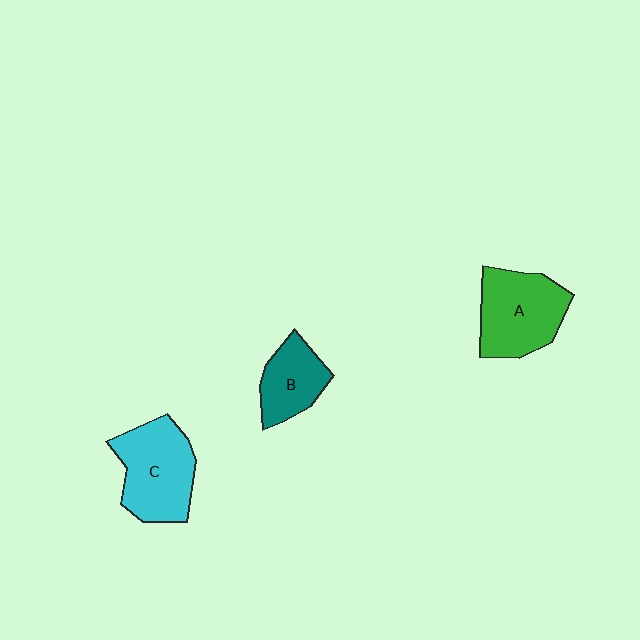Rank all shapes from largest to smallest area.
From largest to smallest: C (cyan), A (green), B (teal).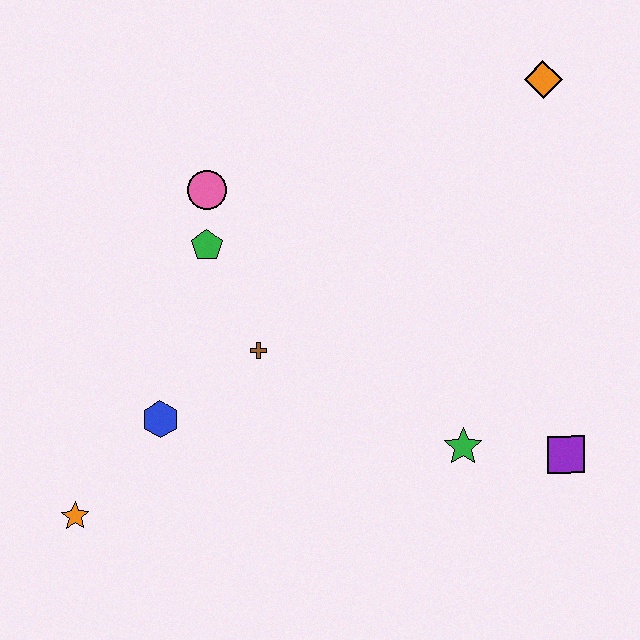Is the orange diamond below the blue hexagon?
No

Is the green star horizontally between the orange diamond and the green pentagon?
Yes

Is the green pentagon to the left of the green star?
Yes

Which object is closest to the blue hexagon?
The brown cross is closest to the blue hexagon.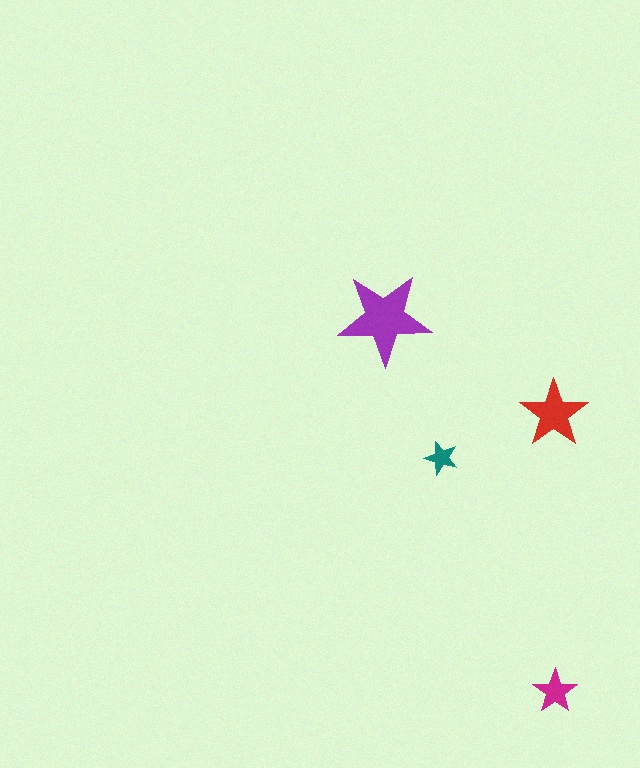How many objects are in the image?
There are 4 objects in the image.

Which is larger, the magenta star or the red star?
The red one.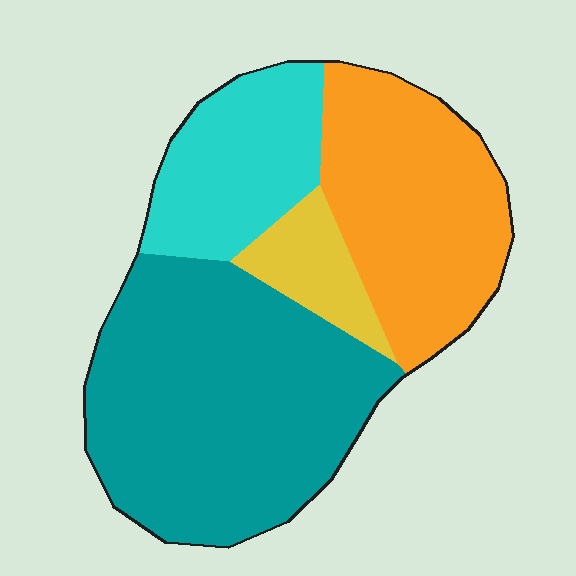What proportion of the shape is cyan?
Cyan takes up less than a quarter of the shape.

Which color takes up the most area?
Teal, at roughly 45%.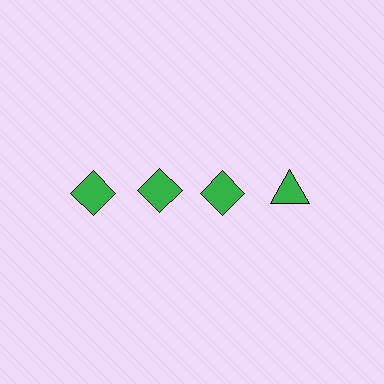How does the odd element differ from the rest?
It has a different shape: triangle instead of diamond.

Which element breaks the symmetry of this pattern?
The green triangle in the top row, second from right column breaks the symmetry. All other shapes are green diamonds.